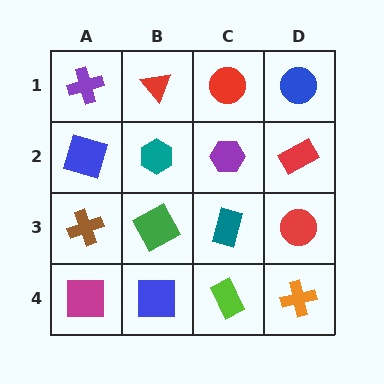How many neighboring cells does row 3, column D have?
3.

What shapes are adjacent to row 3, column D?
A red rectangle (row 2, column D), an orange cross (row 4, column D), a teal rectangle (row 3, column C).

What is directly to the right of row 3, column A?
A green square.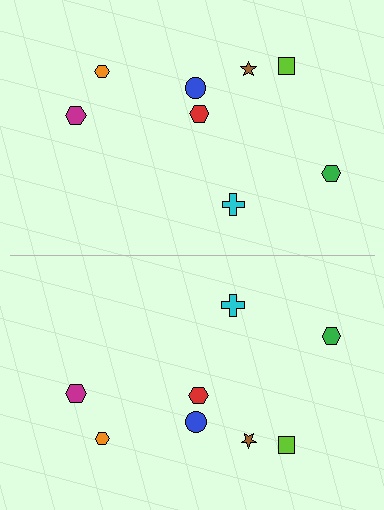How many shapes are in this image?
There are 16 shapes in this image.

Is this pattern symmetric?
Yes, this pattern has bilateral (reflection) symmetry.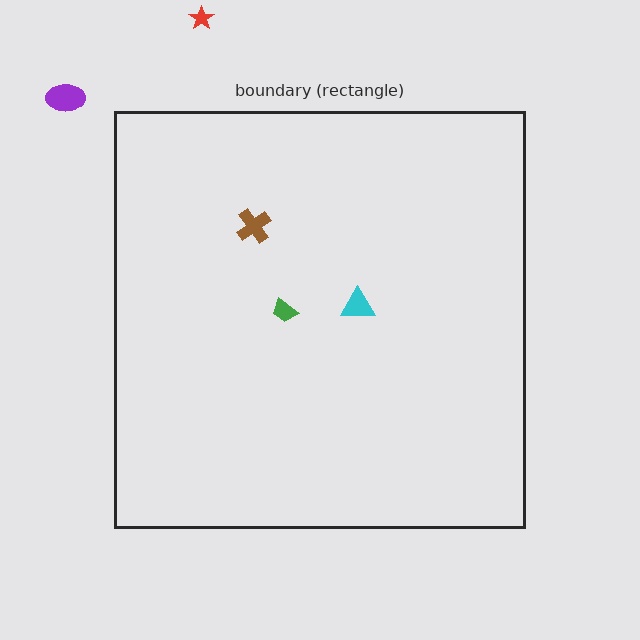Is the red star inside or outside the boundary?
Outside.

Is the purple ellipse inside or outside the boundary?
Outside.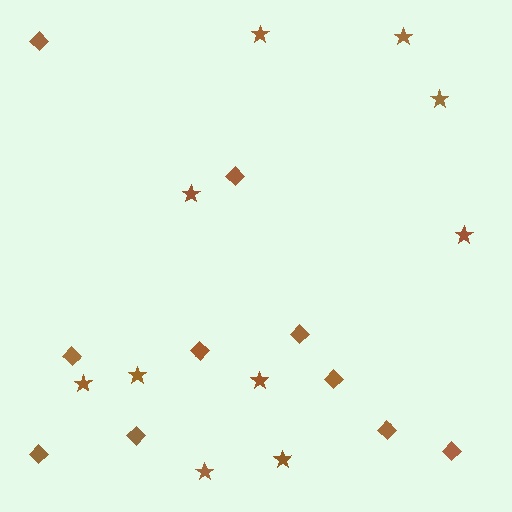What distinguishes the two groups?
There are 2 groups: one group of diamonds (10) and one group of stars (10).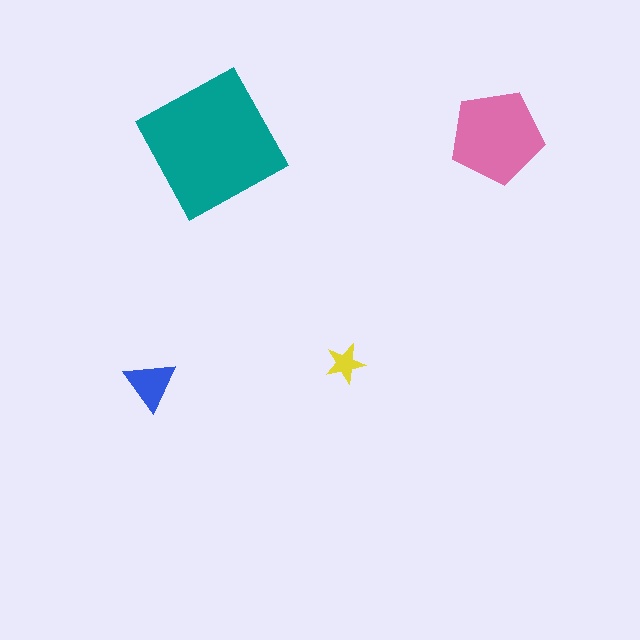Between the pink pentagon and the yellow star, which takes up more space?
The pink pentagon.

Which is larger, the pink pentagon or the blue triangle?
The pink pentagon.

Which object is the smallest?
The yellow star.